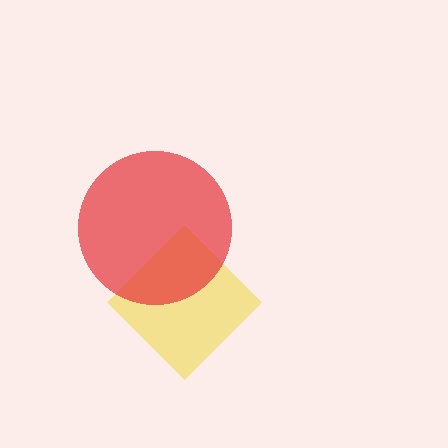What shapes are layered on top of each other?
The layered shapes are: a yellow diamond, a red circle.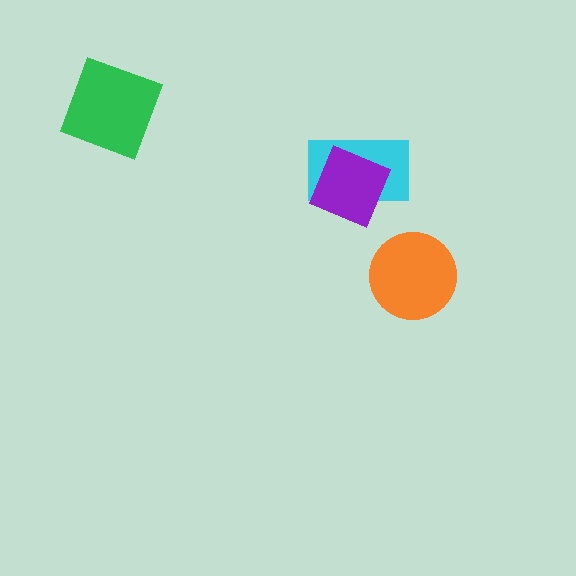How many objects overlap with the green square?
0 objects overlap with the green square.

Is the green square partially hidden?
No, no other shape covers it.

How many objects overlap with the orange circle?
0 objects overlap with the orange circle.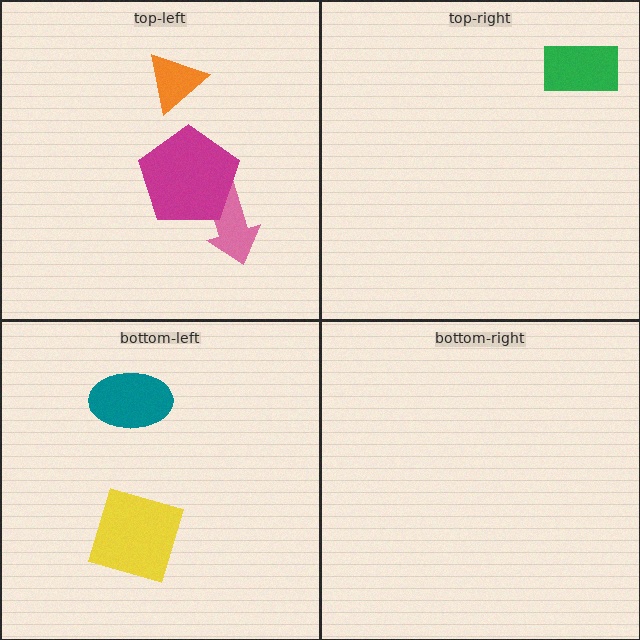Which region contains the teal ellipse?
The bottom-left region.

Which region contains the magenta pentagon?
The top-left region.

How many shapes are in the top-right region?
1.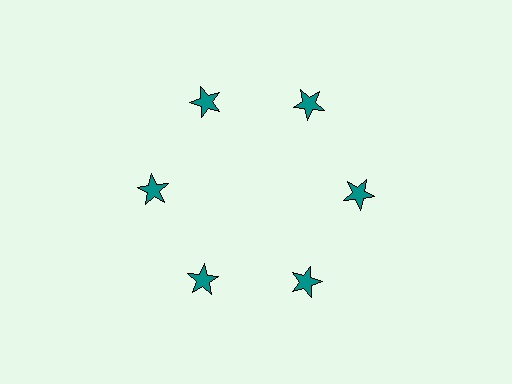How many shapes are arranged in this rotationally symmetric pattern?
There are 6 shapes, arranged in 6 groups of 1.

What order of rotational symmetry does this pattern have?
This pattern has 6-fold rotational symmetry.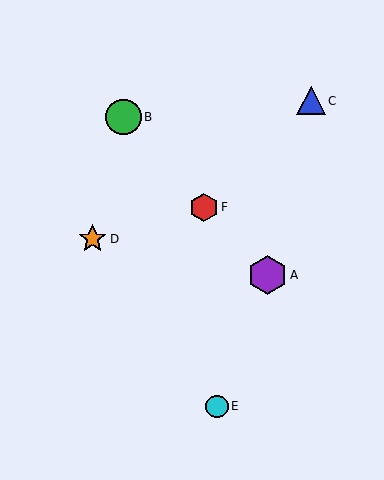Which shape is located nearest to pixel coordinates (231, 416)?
The cyan circle (labeled E) at (217, 406) is nearest to that location.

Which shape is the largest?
The purple hexagon (labeled A) is the largest.